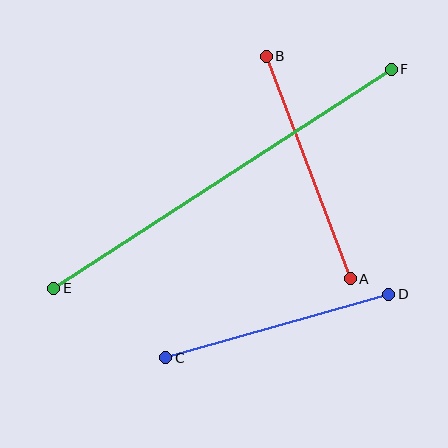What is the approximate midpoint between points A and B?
The midpoint is at approximately (308, 167) pixels.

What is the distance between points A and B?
The distance is approximately 238 pixels.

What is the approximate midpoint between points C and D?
The midpoint is at approximately (277, 326) pixels.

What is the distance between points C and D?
The distance is approximately 232 pixels.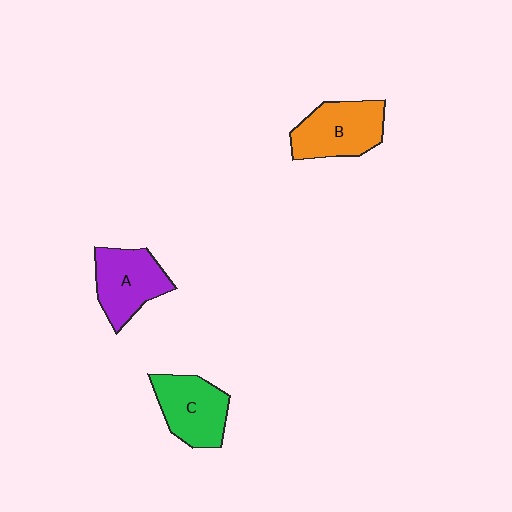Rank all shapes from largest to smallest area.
From largest to smallest: B (orange), A (purple), C (green).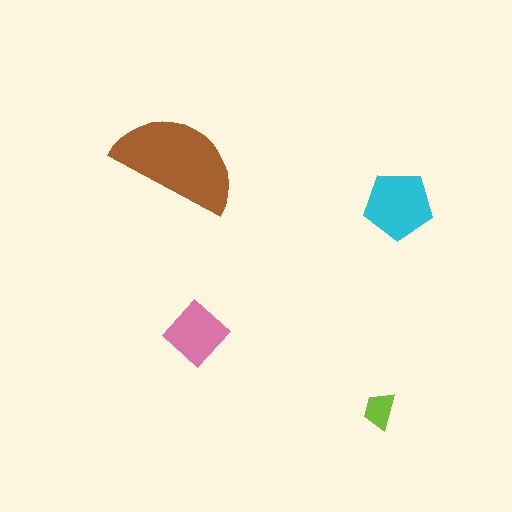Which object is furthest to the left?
The brown semicircle is leftmost.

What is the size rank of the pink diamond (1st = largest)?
3rd.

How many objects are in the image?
There are 4 objects in the image.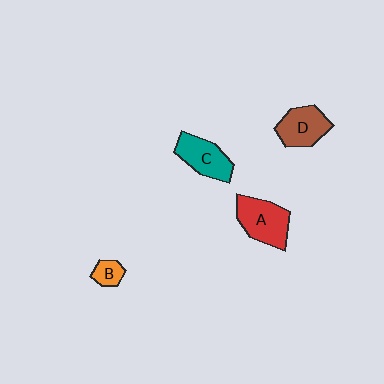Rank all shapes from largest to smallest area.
From largest to smallest: A (red), C (teal), D (brown), B (orange).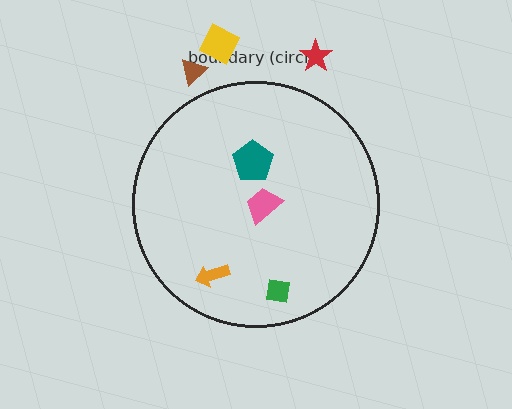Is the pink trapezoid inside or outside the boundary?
Inside.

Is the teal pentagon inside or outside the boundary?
Inside.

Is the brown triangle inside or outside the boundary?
Outside.